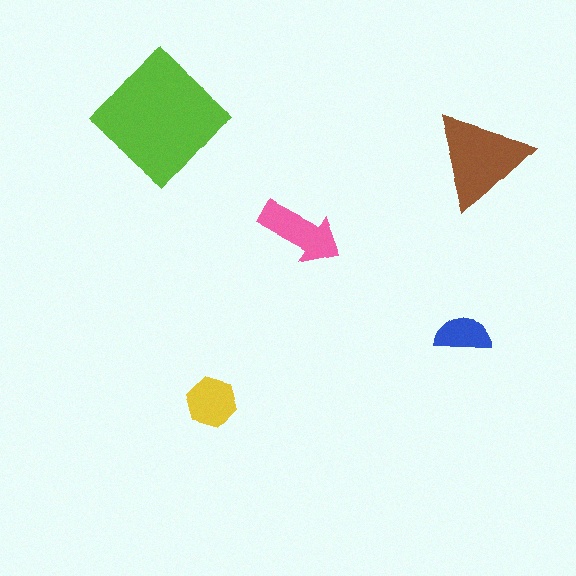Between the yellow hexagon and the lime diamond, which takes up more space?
The lime diamond.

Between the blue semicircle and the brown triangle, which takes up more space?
The brown triangle.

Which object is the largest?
The lime diamond.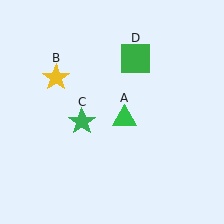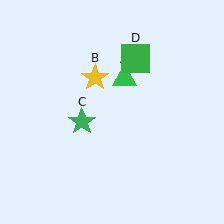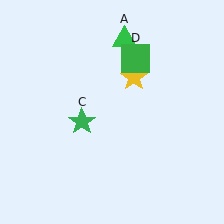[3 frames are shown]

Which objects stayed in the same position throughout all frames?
Green star (object C) and green square (object D) remained stationary.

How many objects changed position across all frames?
2 objects changed position: green triangle (object A), yellow star (object B).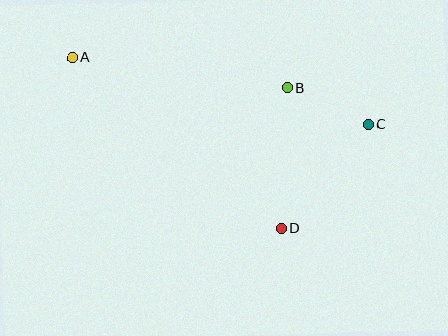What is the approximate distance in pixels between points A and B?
The distance between A and B is approximately 218 pixels.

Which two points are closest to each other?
Points B and C are closest to each other.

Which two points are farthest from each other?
Points A and C are farthest from each other.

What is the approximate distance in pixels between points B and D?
The distance between B and D is approximately 141 pixels.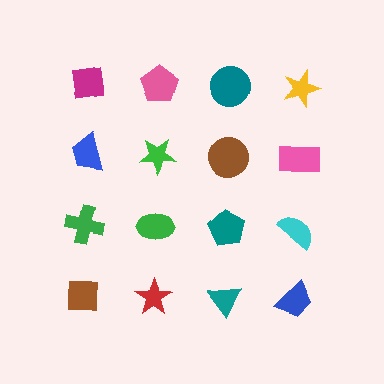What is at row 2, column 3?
A brown circle.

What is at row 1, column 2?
A pink pentagon.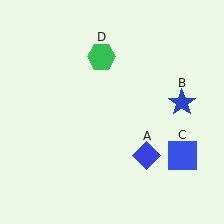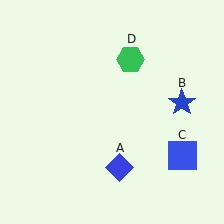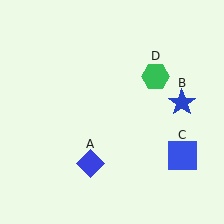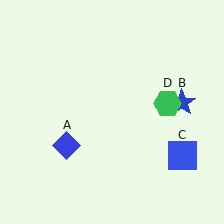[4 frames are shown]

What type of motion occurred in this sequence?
The blue diamond (object A), green hexagon (object D) rotated clockwise around the center of the scene.